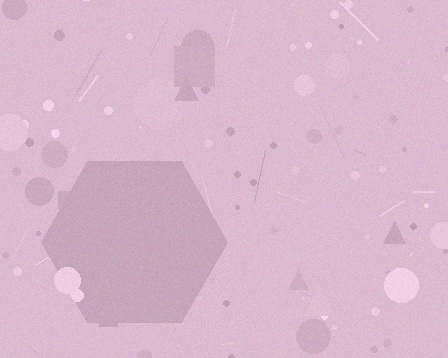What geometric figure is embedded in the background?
A hexagon is embedded in the background.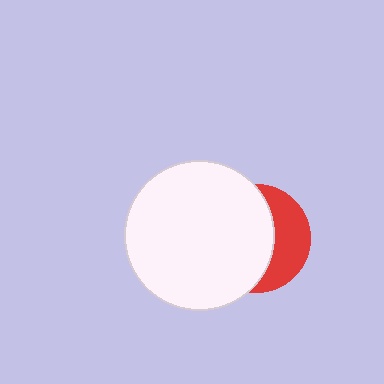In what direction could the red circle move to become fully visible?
The red circle could move right. That would shift it out from behind the white circle entirely.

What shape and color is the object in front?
The object in front is a white circle.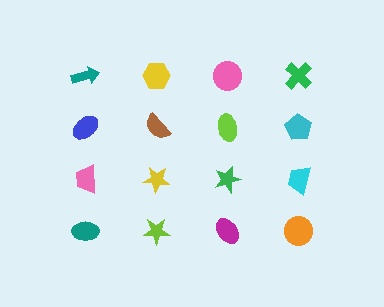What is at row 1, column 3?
A pink circle.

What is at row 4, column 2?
A lime star.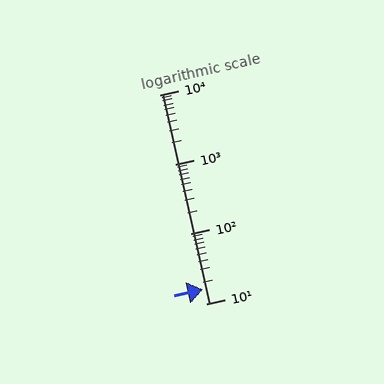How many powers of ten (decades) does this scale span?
The scale spans 3 decades, from 10 to 10000.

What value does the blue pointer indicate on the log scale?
The pointer indicates approximately 16.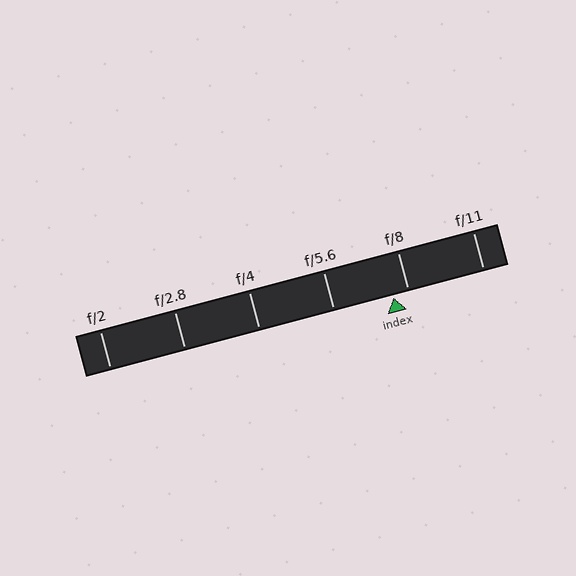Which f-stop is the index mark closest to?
The index mark is closest to f/8.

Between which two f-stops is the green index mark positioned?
The index mark is between f/5.6 and f/8.